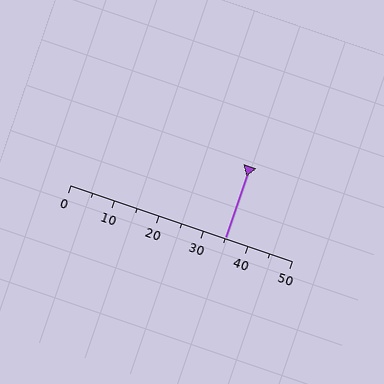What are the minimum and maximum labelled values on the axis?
The axis runs from 0 to 50.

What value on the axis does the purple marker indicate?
The marker indicates approximately 35.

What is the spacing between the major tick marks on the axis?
The major ticks are spaced 10 apart.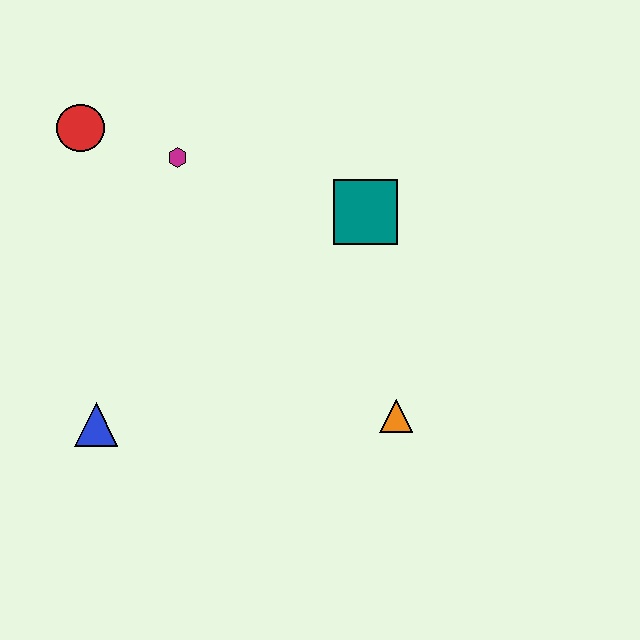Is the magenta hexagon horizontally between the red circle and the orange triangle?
Yes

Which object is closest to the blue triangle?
The magenta hexagon is closest to the blue triangle.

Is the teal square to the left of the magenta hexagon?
No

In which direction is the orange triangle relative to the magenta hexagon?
The orange triangle is below the magenta hexagon.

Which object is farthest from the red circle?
The orange triangle is farthest from the red circle.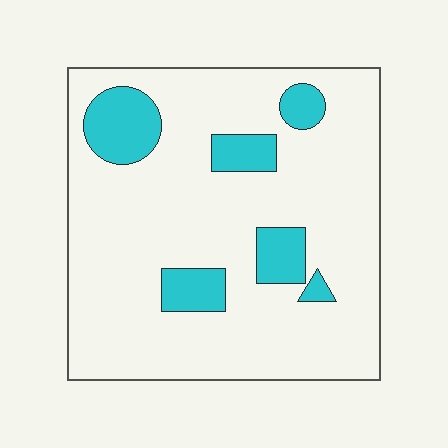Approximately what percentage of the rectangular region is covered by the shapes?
Approximately 15%.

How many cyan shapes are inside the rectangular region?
6.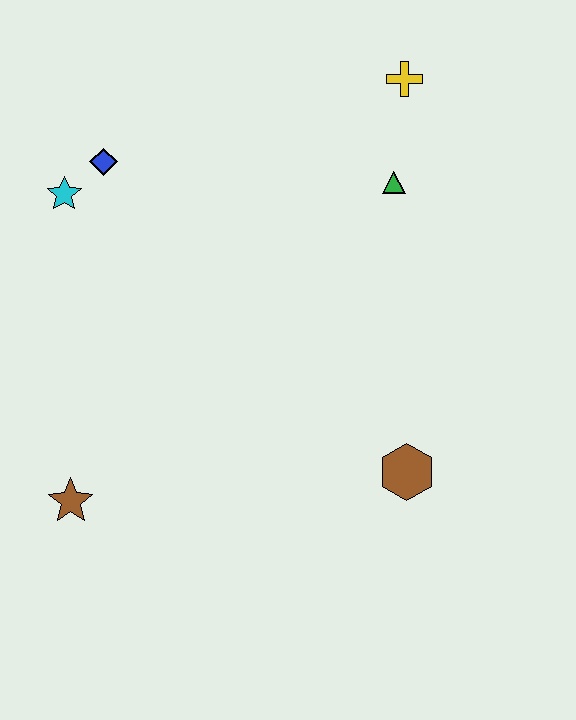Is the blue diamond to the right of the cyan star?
Yes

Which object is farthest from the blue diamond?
The brown hexagon is farthest from the blue diamond.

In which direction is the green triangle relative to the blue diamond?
The green triangle is to the right of the blue diamond.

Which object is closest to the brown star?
The cyan star is closest to the brown star.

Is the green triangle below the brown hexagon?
No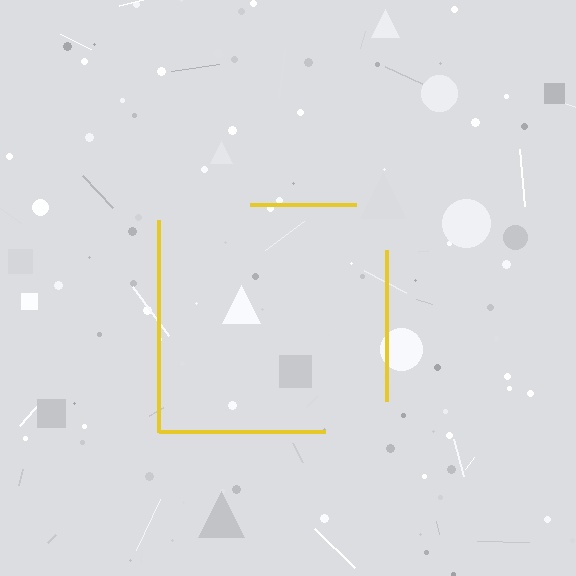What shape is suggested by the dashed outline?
The dashed outline suggests a square.